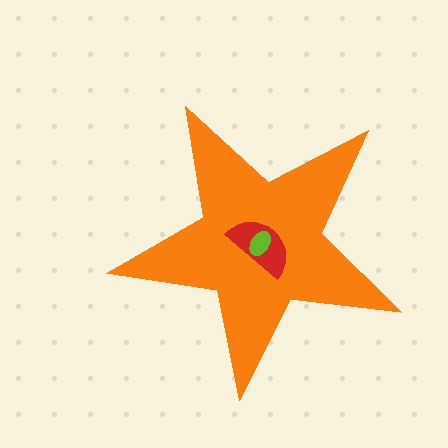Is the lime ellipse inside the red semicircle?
Yes.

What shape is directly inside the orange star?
The red semicircle.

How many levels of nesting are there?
3.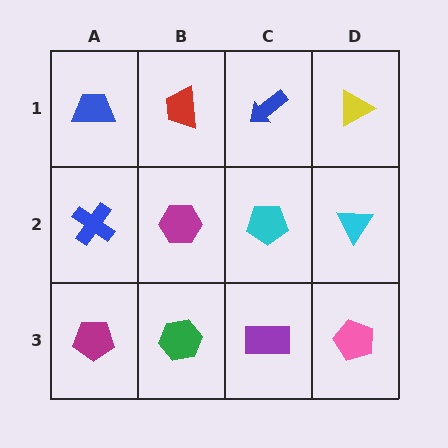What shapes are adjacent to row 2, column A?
A blue trapezoid (row 1, column A), a magenta pentagon (row 3, column A), a magenta hexagon (row 2, column B).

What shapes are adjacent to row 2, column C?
A blue arrow (row 1, column C), a purple rectangle (row 3, column C), a magenta hexagon (row 2, column B), a cyan triangle (row 2, column D).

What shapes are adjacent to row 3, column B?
A magenta hexagon (row 2, column B), a magenta pentagon (row 3, column A), a purple rectangle (row 3, column C).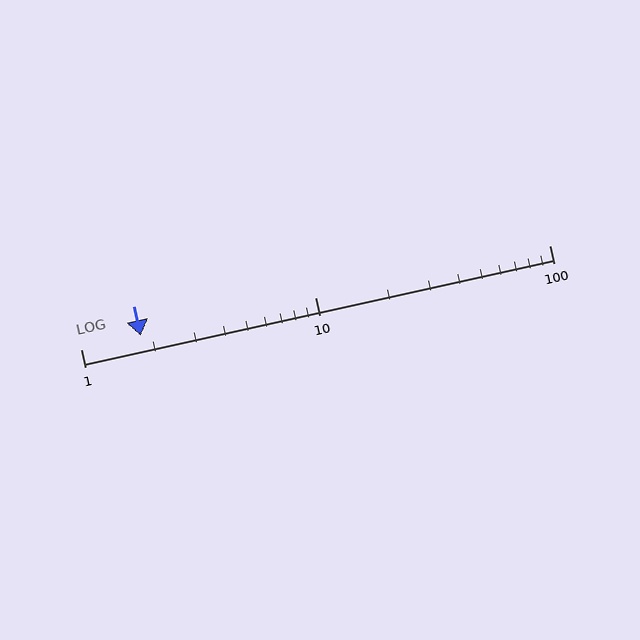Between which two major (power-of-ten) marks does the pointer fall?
The pointer is between 1 and 10.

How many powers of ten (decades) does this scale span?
The scale spans 2 decades, from 1 to 100.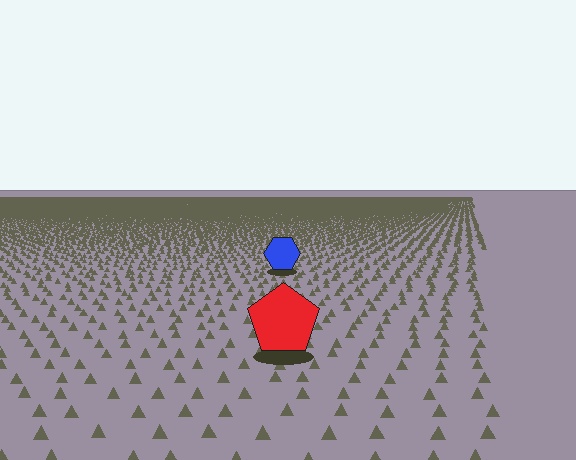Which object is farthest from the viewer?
The blue hexagon is farthest from the viewer. It appears smaller and the ground texture around it is denser.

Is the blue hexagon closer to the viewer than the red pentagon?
No. The red pentagon is closer — you can tell from the texture gradient: the ground texture is coarser near it.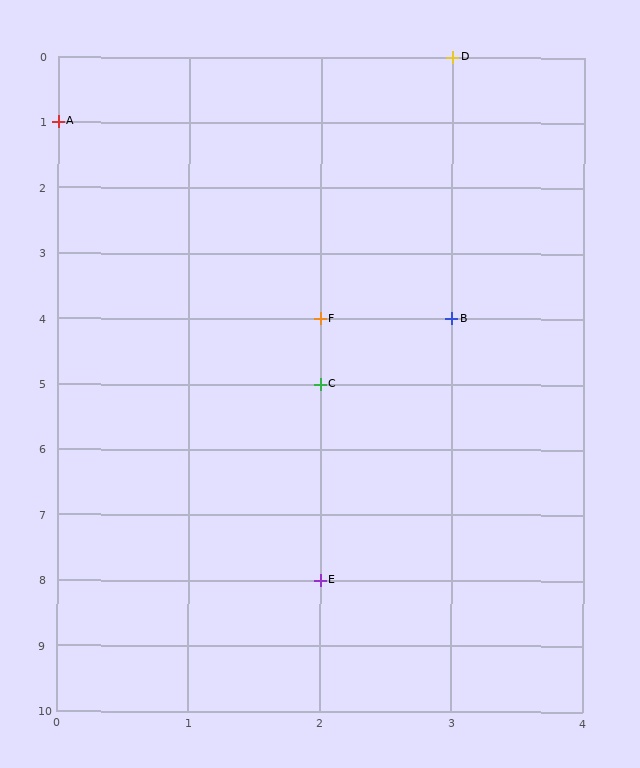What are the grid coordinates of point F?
Point F is at grid coordinates (2, 4).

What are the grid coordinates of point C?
Point C is at grid coordinates (2, 5).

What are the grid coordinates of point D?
Point D is at grid coordinates (3, 0).